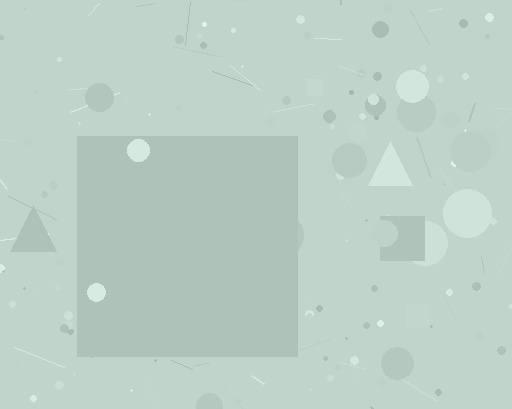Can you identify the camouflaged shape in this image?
The camouflaged shape is a square.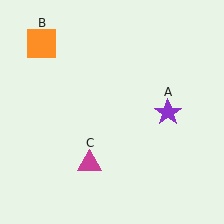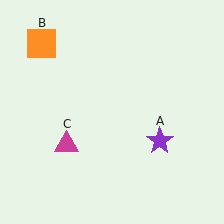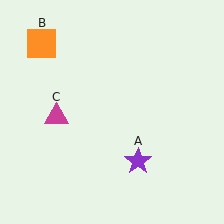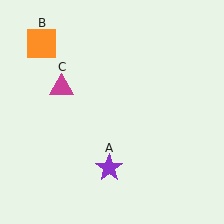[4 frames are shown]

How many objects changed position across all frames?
2 objects changed position: purple star (object A), magenta triangle (object C).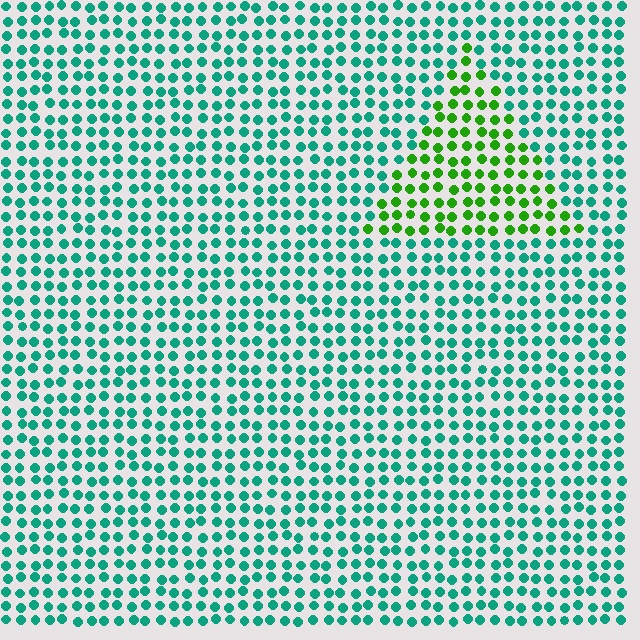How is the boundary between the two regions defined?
The boundary is defined purely by a slight shift in hue (about 54 degrees). Spacing, size, and orientation are identical on both sides.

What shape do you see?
I see a triangle.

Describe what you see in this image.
The image is filled with small teal elements in a uniform arrangement. A triangle-shaped region is visible where the elements are tinted to a slightly different hue, forming a subtle color boundary.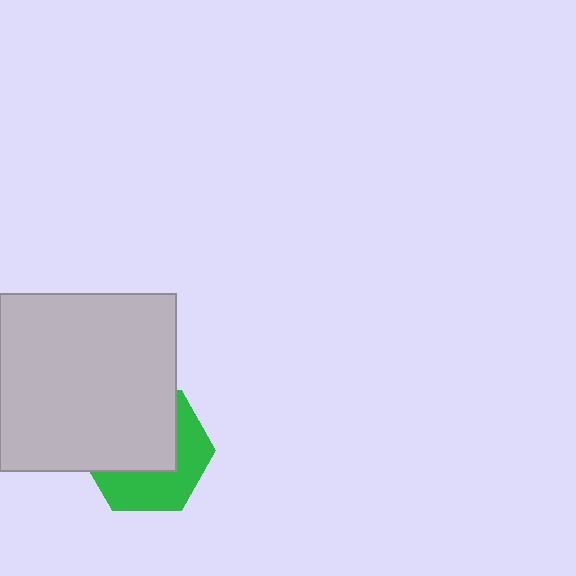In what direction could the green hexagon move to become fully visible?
The green hexagon could move down. That would shift it out from behind the light gray square entirely.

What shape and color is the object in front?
The object in front is a light gray square.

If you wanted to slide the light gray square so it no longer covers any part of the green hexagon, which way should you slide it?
Slide it up — that is the most direct way to separate the two shapes.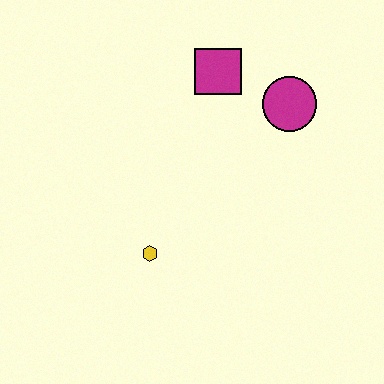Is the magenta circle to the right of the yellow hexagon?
Yes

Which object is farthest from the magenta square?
The yellow hexagon is farthest from the magenta square.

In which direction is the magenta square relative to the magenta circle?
The magenta square is to the left of the magenta circle.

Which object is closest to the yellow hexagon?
The magenta square is closest to the yellow hexagon.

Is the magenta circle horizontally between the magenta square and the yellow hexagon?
No